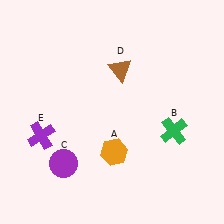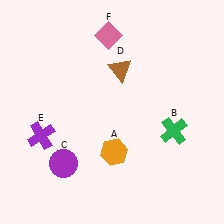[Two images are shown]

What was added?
A pink diamond (F) was added in Image 2.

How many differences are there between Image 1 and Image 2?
There is 1 difference between the two images.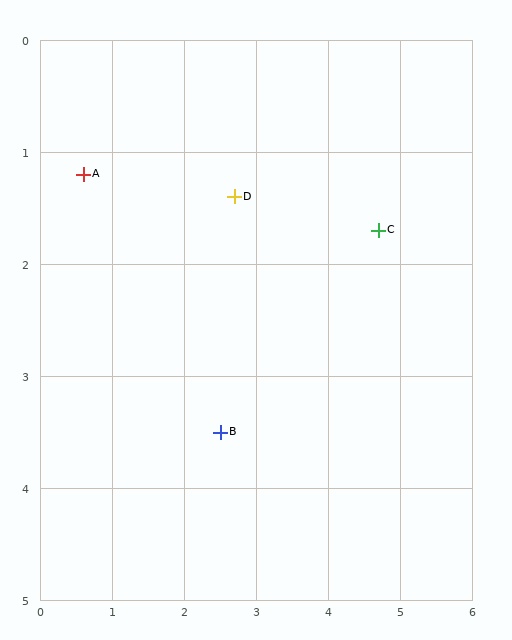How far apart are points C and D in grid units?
Points C and D are about 2.0 grid units apart.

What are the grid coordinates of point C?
Point C is at approximately (4.7, 1.7).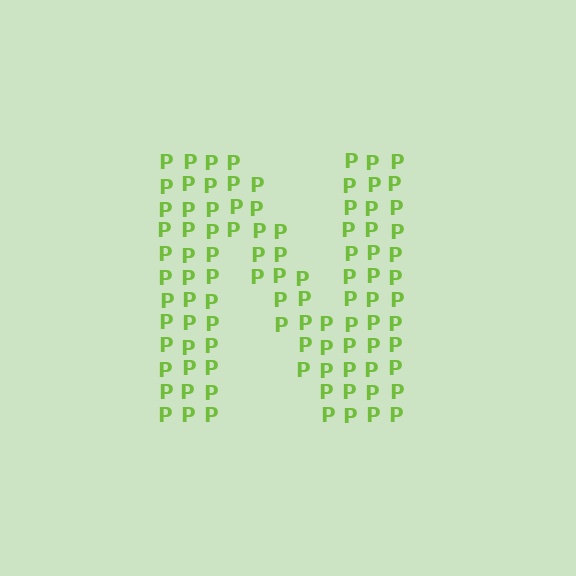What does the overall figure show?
The overall figure shows the letter N.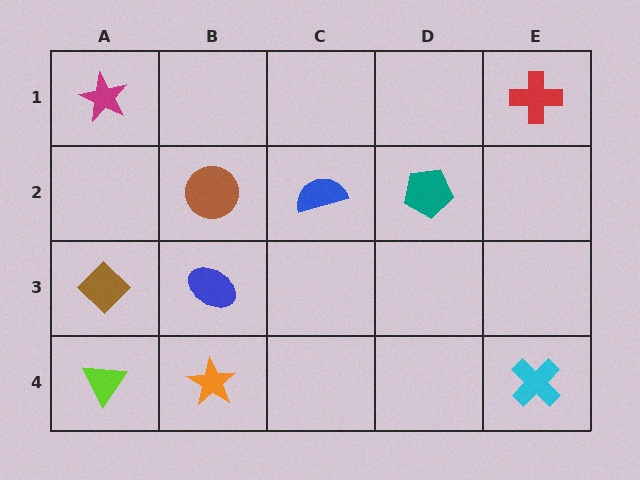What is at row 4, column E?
A cyan cross.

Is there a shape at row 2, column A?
No, that cell is empty.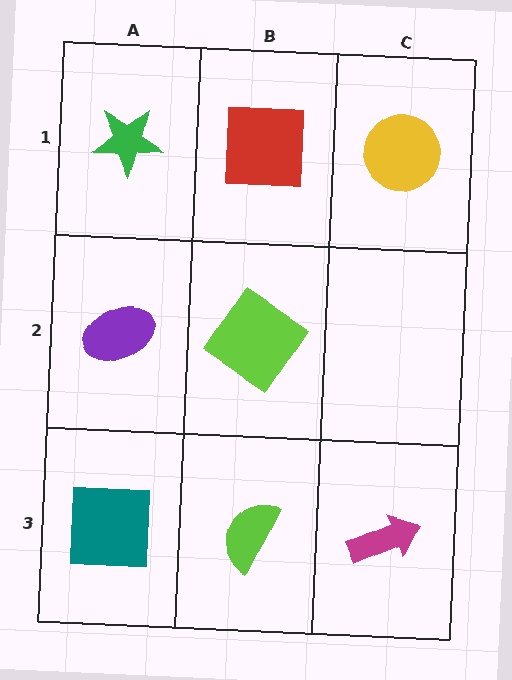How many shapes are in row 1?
3 shapes.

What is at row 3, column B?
A lime semicircle.